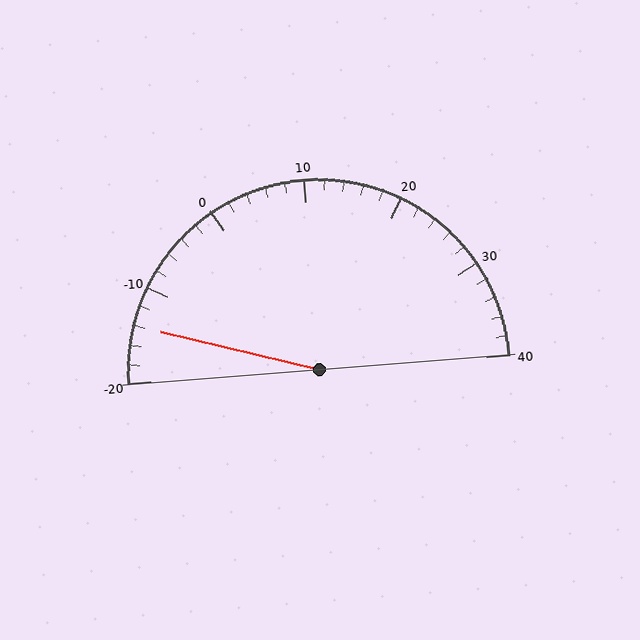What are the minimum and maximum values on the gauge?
The gauge ranges from -20 to 40.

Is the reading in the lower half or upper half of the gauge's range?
The reading is in the lower half of the range (-20 to 40).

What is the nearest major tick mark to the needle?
The nearest major tick mark is -10.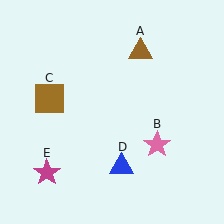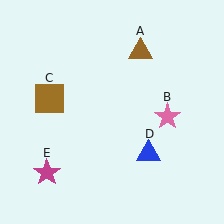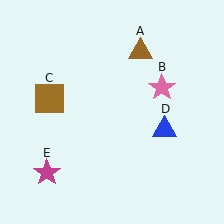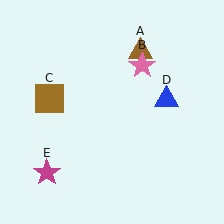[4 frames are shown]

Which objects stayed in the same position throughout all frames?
Brown triangle (object A) and brown square (object C) and magenta star (object E) remained stationary.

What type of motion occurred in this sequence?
The pink star (object B), blue triangle (object D) rotated counterclockwise around the center of the scene.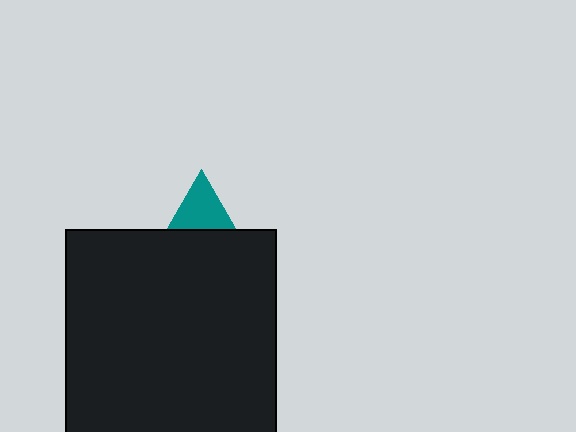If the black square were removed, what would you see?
You would see the complete teal triangle.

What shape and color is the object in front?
The object in front is a black square.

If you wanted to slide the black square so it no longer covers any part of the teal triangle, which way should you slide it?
Slide it down — that is the most direct way to separate the two shapes.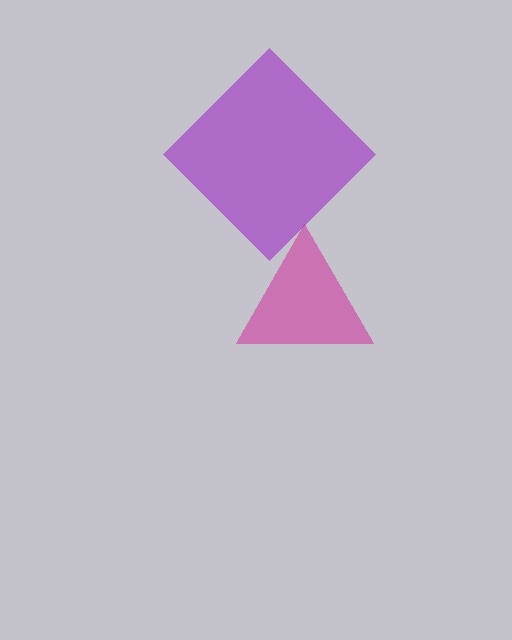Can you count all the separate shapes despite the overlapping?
Yes, there are 2 separate shapes.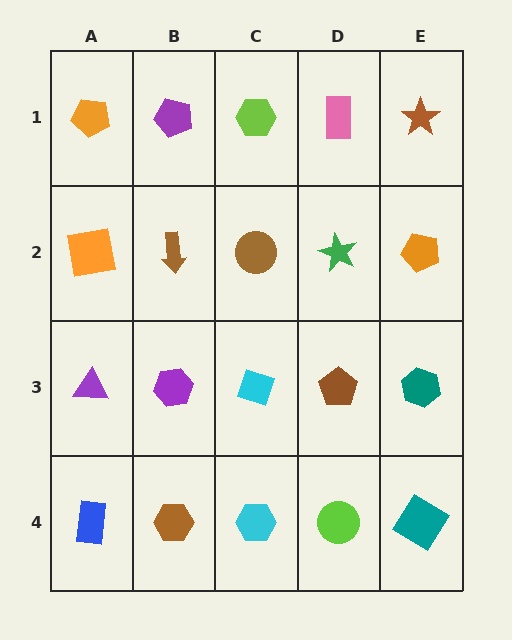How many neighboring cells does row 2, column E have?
3.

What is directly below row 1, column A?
An orange square.